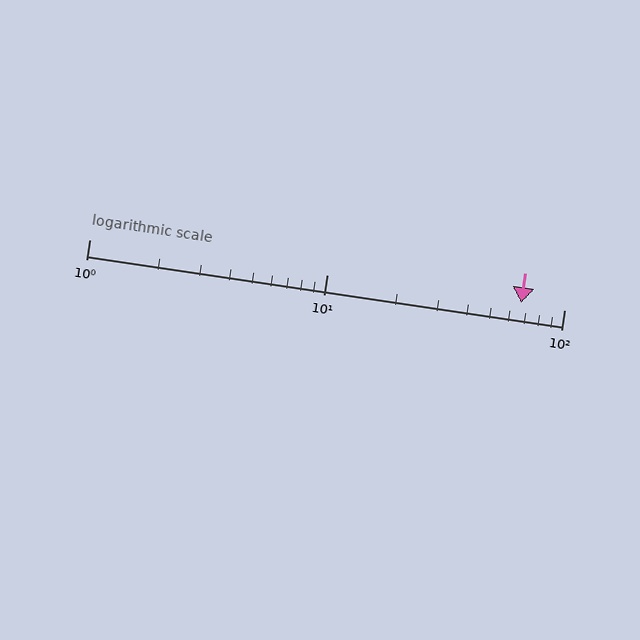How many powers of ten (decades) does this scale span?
The scale spans 2 decades, from 1 to 100.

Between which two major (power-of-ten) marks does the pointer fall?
The pointer is between 10 and 100.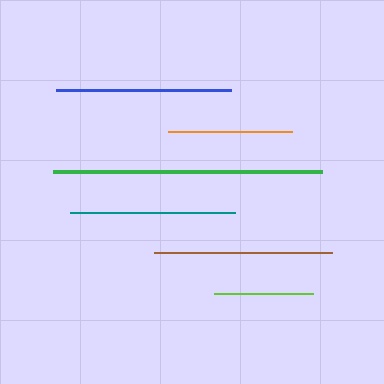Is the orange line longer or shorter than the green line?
The green line is longer than the orange line.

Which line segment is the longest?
The green line is the longest at approximately 268 pixels.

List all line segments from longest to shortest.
From longest to shortest: green, brown, blue, teal, orange, lime.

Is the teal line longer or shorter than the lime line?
The teal line is longer than the lime line.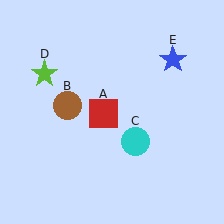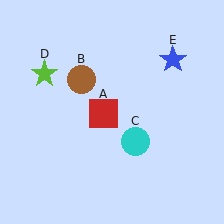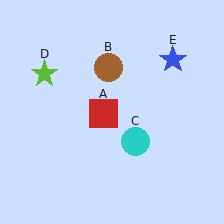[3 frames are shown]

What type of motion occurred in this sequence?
The brown circle (object B) rotated clockwise around the center of the scene.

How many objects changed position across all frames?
1 object changed position: brown circle (object B).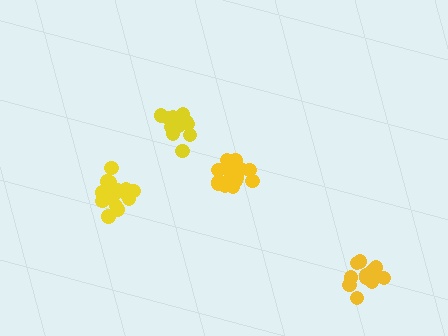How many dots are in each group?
Group 1: 19 dots, Group 2: 15 dots, Group 3: 18 dots, Group 4: 13 dots (65 total).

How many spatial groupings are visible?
There are 4 spatial groupings.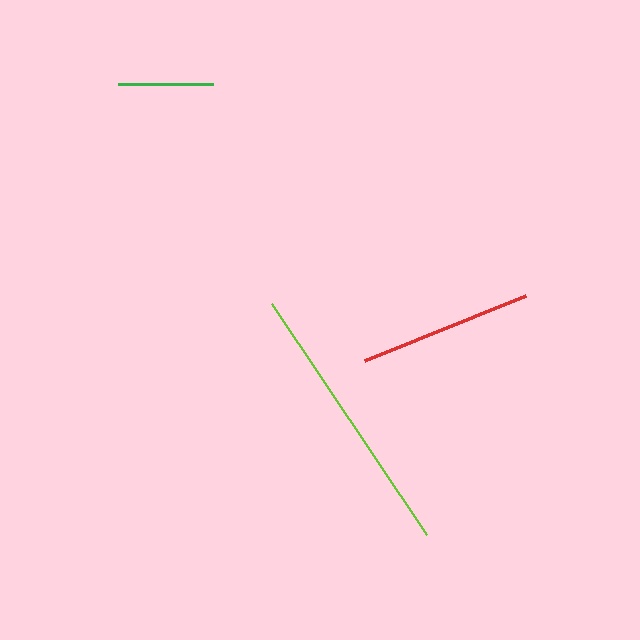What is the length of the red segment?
The red segment is approximately 174 pixels long.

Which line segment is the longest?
The lime line is the longest at approximately 278 pixels.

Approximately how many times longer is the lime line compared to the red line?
The lime line is approximately 1.6 times the length of the red line.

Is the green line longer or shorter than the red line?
The red line is longer than the green line.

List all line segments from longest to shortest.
From longest to shortest: lime, red, green.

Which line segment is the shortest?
The green line is the shortest at approximately 95 pixels.